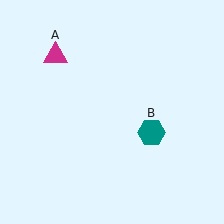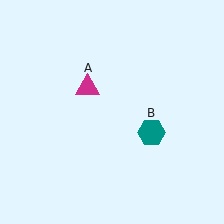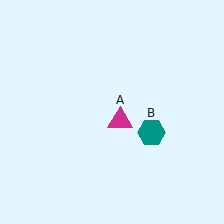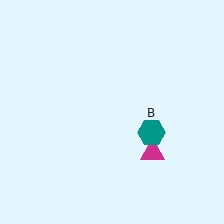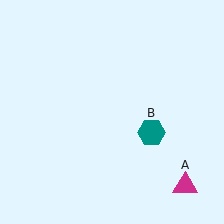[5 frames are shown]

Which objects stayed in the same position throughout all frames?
Teal hexagon (object B) remained stationary.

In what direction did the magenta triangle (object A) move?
The magenta triangle (object A) moved down and to the right.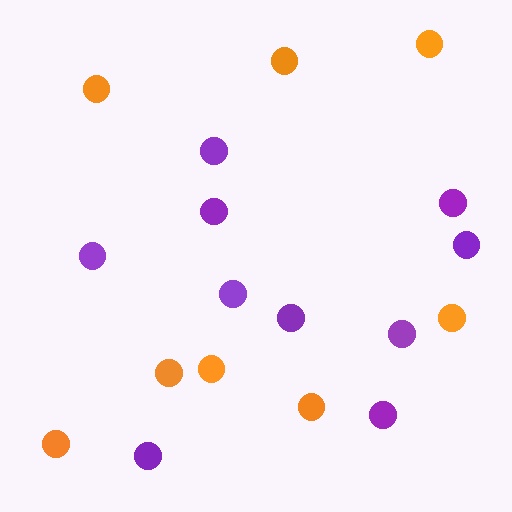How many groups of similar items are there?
There are 2 groups: one group of purple circles (10) and one group of orange circles (8).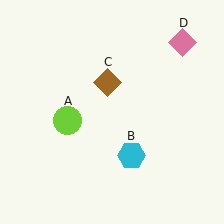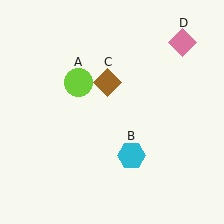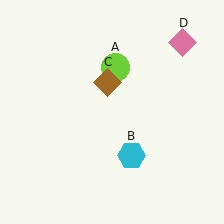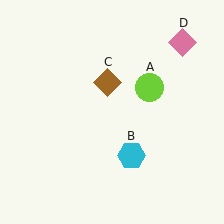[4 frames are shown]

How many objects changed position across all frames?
1 object changed position: lime circle (object A).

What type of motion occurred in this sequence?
The lime circle (object A) rotated clockwise around the center of the scene.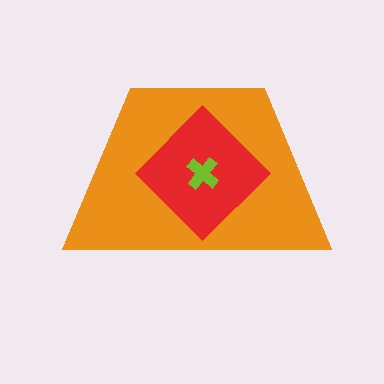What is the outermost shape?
The orange trapezoid.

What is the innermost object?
The lime cross.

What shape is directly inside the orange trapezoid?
The red diamond.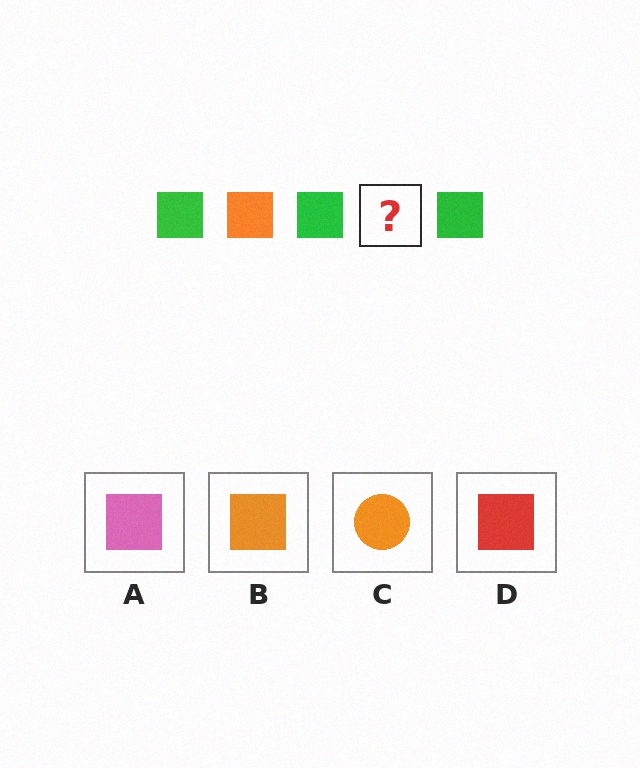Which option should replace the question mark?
Option B.